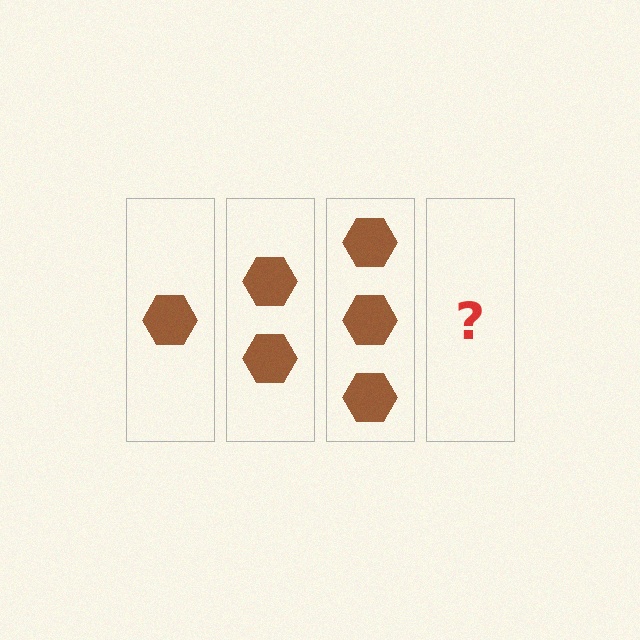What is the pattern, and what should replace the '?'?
The pattern is that each step adds one more hexagon. The '?' should be 4 hexagons.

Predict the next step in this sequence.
The next step is 4 hexagons.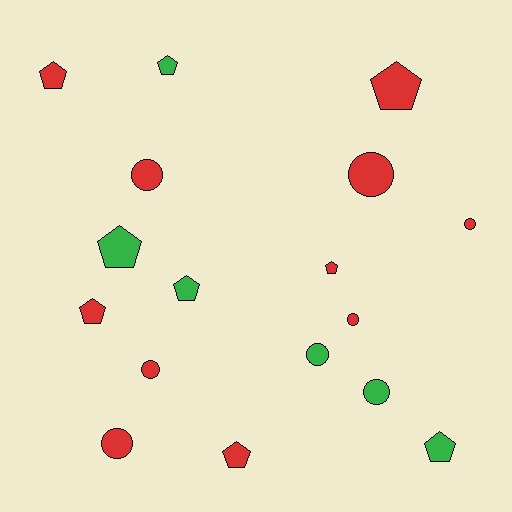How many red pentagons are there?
There are 5 red pentagons.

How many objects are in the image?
There are 17 objects.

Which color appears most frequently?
Red, with 11 objects.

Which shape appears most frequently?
Pentagon, with 9 objects.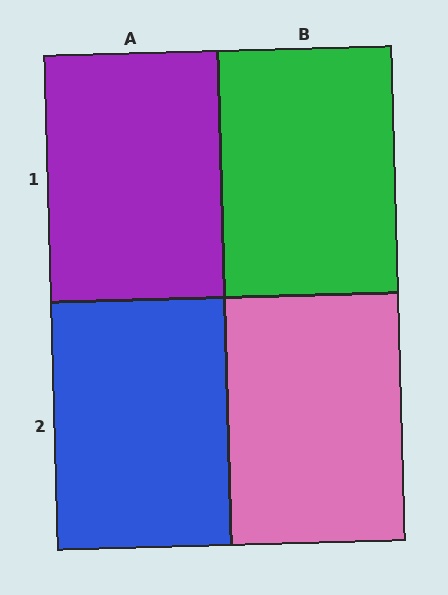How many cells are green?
1 cell is green.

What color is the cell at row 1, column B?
Green.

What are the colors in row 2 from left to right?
Blue, pink.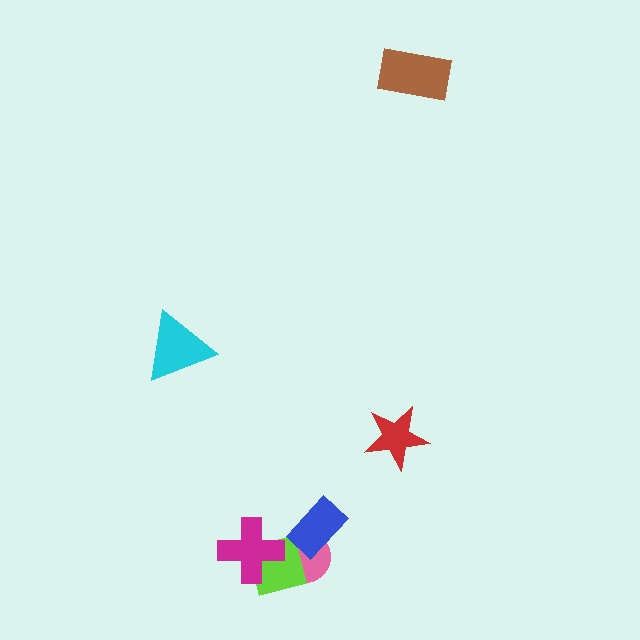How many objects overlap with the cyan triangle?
0 objects overlap with the cyan triangle.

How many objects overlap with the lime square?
3 objects overlap with the lime square.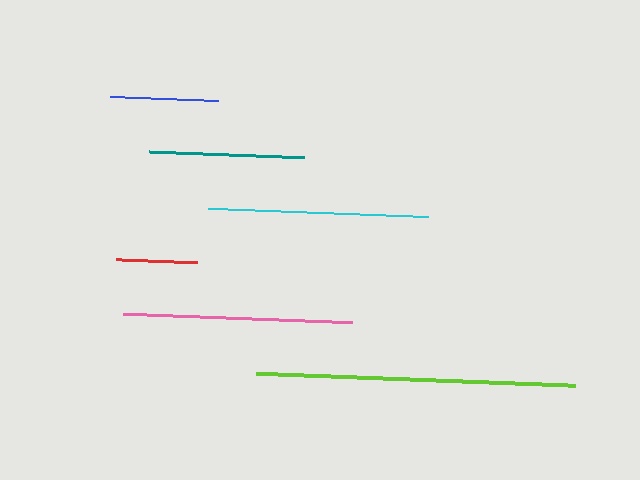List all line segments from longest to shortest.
From longest to shortest: lime, pink, cyan, teal, blue, red.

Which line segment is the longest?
The lime line is the longest at approximately 319 pixels.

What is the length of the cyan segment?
The cyan segment is approximately 220 pixels long.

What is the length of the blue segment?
The blue segment is approximately 109 pixels long.